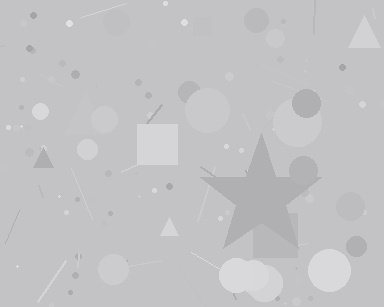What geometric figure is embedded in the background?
A star is embedded in the background.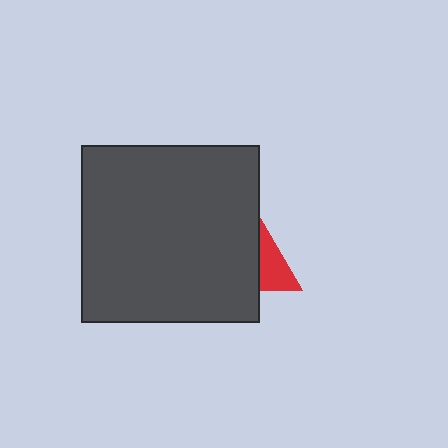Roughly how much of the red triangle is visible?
A small part of it is visible (roughly 44%).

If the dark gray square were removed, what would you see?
You would see the complete red triangle.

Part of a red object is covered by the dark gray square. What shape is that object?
It is a triangle.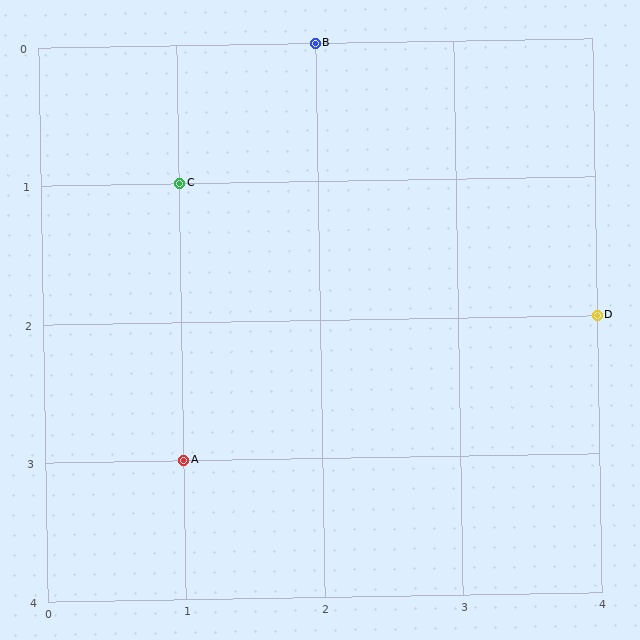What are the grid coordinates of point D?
Point D is at grid coordinates (4, 2).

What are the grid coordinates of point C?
Point C is at grid coordinates (1, 1).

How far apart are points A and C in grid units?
Points A and C are 2 rows apart.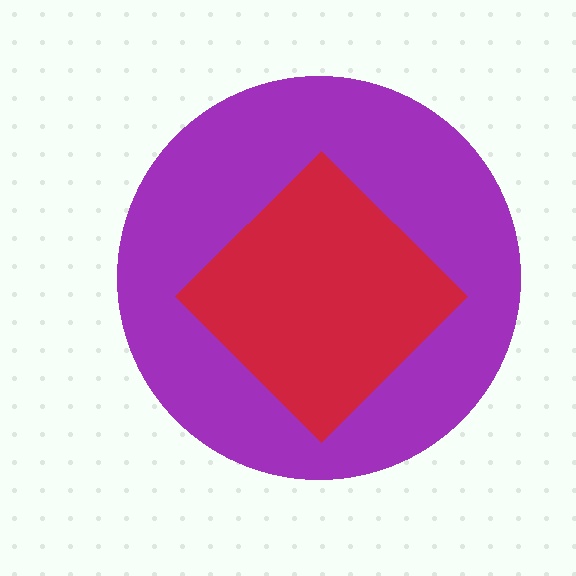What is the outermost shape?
The purple circle.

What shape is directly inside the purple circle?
The red diamond.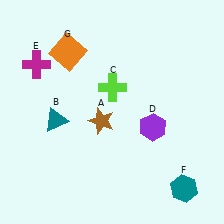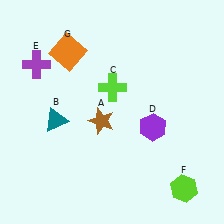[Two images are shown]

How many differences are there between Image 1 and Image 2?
There are 2 differences between the two images.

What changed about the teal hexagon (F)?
In Image 1, F is teal. In Image 2, it changed to lime.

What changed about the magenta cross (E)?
In Image 1, E is magenta. In Image 2, it changed to purple.